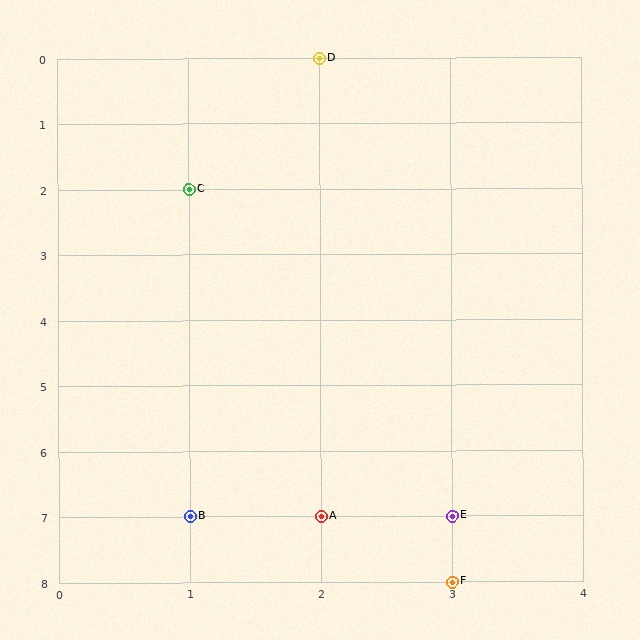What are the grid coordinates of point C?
Point C is at grid coordinates (1, 2).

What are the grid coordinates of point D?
Point D is at grid coordinates (2, 0).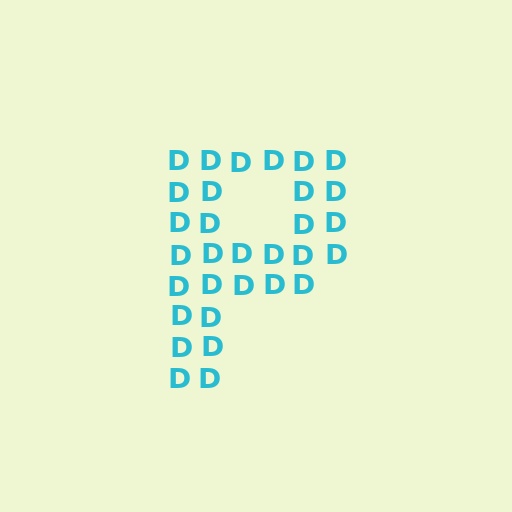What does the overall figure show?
The overall figure shows the letter P.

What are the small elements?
The small elements are letter D's.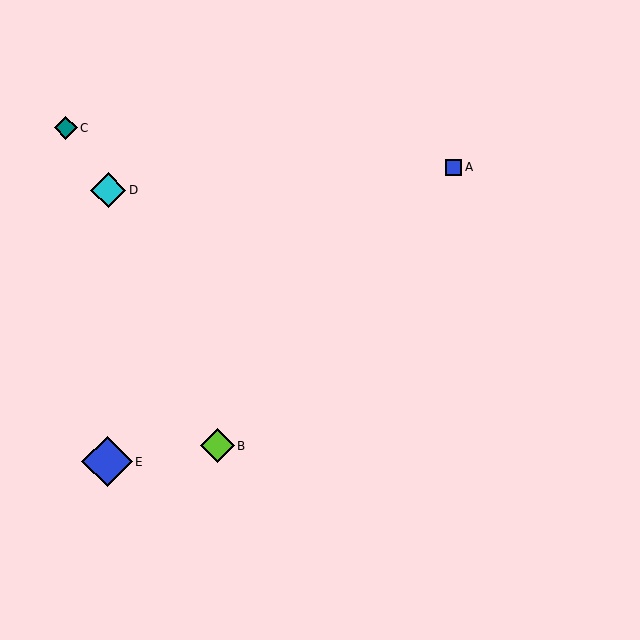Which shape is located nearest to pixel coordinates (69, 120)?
The teal diamond (labeled C) at (66, 128) is nearest to that location.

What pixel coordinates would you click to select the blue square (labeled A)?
Click at (454, 167) to select the blue square A.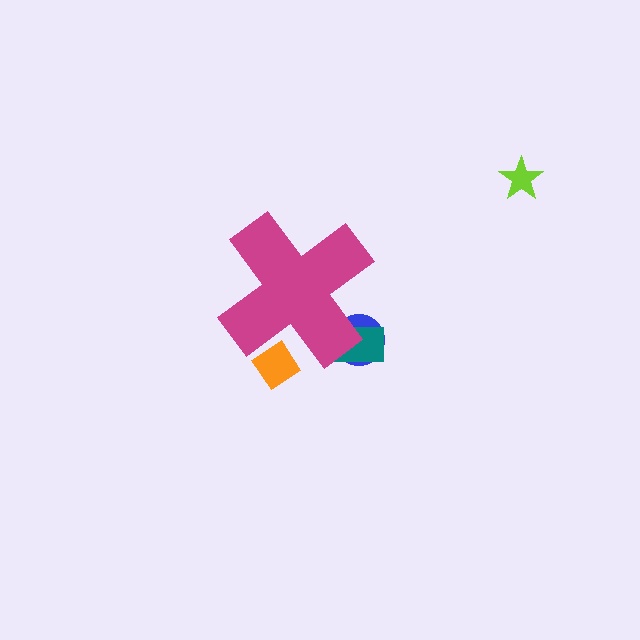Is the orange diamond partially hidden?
Yes, the orange diamond is partially hidden behind the magenta cross.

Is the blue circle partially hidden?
Yes, the blue circle is partially hidden behind the magenta cross.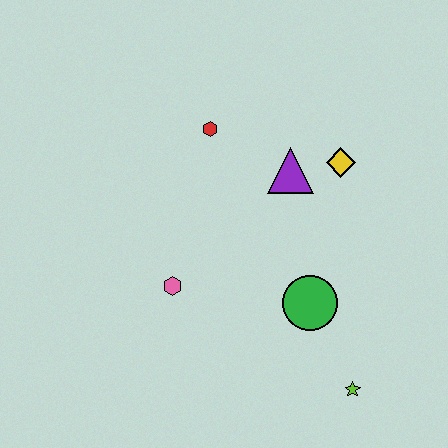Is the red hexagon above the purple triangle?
Yes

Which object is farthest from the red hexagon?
The lime star is farthest from the red hexagon.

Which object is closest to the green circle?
The lime star is closest to the green circle.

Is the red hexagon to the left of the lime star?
Yes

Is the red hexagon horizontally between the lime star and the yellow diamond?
No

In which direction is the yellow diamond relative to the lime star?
The yellow diamond is above the lime star.